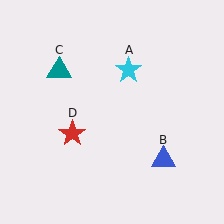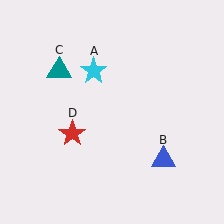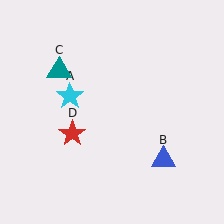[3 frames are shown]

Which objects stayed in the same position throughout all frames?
Blue triangle (object B) and teal triangle (object C) and red star (object D) remained stationary.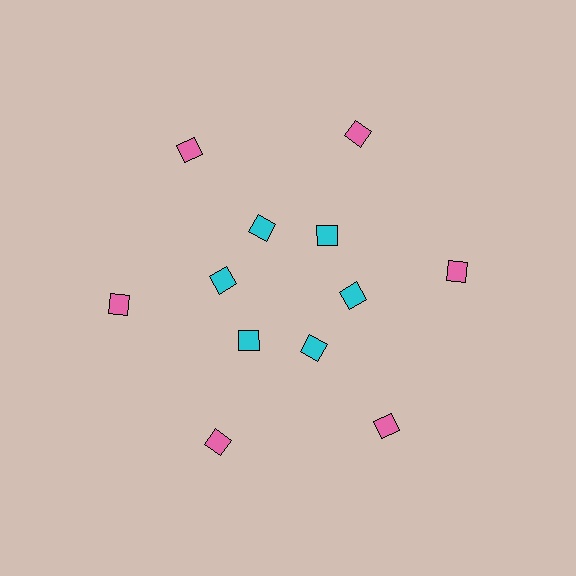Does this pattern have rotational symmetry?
Yes, this pattern has 6-fold rotational symmetry. It looks the same after rotating 60 degrees around the center.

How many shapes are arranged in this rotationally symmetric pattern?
There are 12 shapes, arranged in 6 groups of 2.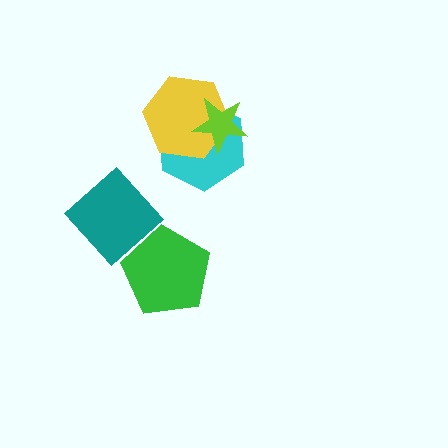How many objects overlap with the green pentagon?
1 object overlaps with the green pentagon.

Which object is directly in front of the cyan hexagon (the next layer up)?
The yellow hexagon is directly in front of the cyan hexagon.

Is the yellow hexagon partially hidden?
Yes, it is partially covered by another shape.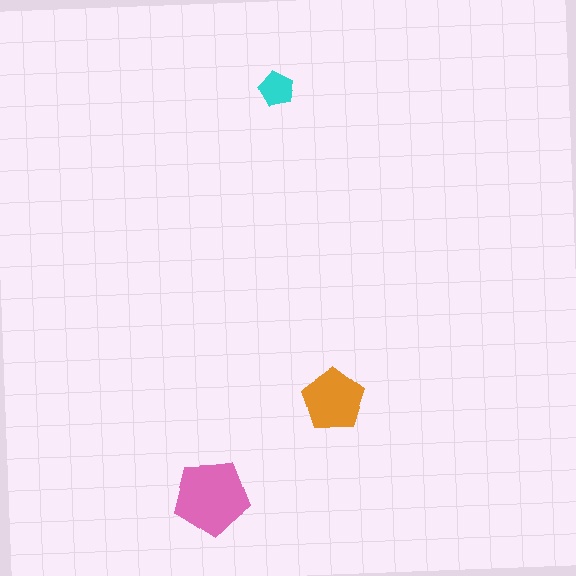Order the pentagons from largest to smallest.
the pink one, the orange one, the cyan one.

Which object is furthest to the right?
The orange pentagon is rightmost.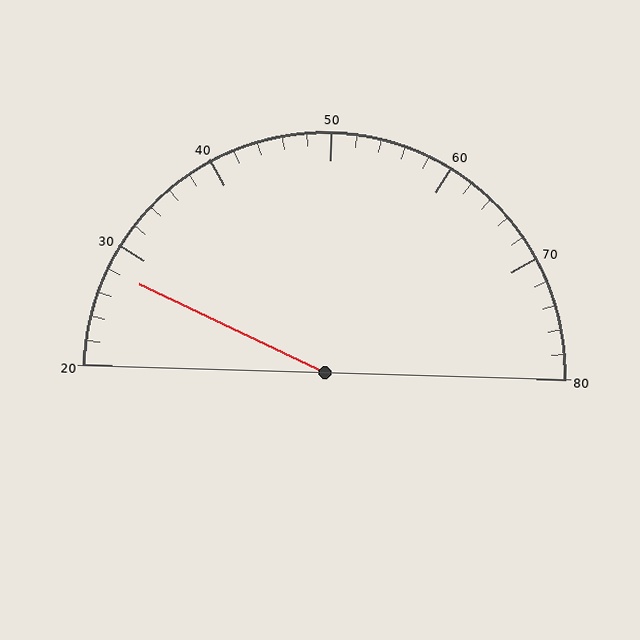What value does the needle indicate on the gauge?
The needle indicates approximately 28.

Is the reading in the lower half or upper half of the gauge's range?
The reading is in the lower half of the range (20 to 80).